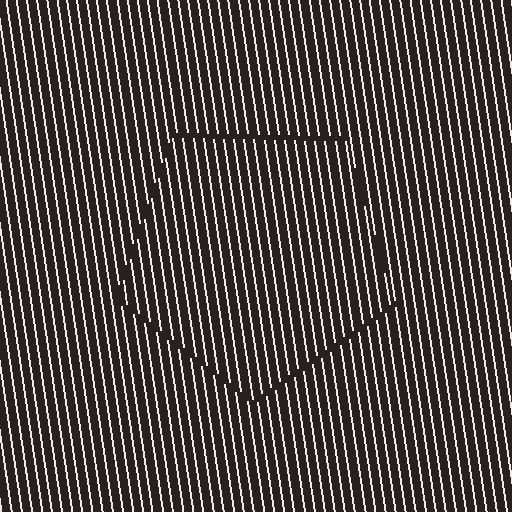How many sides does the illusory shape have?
5 sides — the line-ends trace a pentagon.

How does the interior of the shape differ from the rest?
The interior of the shape contains the same grating, shifted by half a period — the contour is defined by the phase discontinuity where line-ends from the inner and outer gratings abut.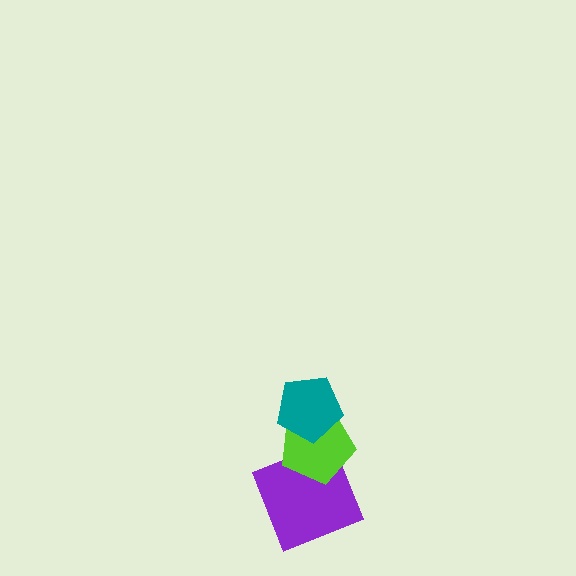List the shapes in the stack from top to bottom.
From top to bottom: the teal pentagon, the lime pentagon, the purple square.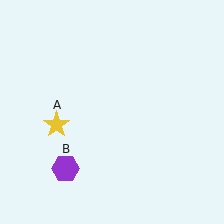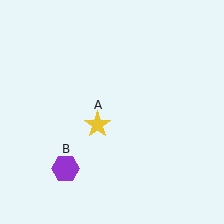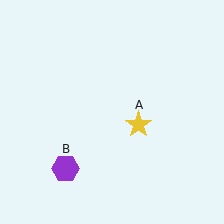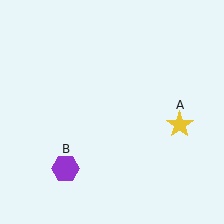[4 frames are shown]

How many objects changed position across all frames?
1 object changed position: yellow star (object A).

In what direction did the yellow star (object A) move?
The yellow star (object A) moved right.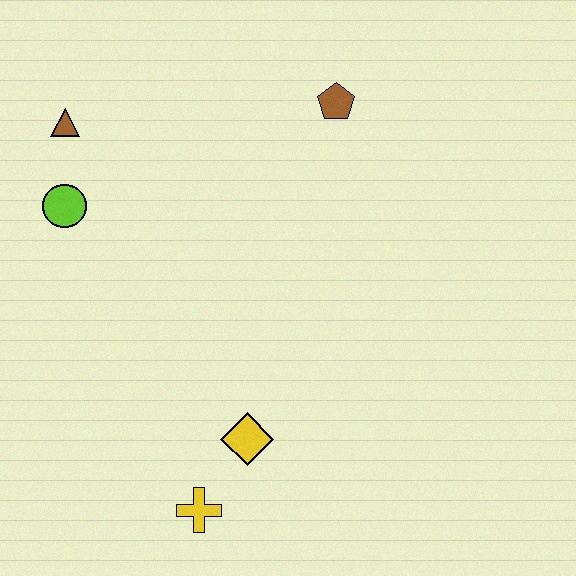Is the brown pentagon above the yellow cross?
Yes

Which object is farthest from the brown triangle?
The yellow cross is farthest from the brown triangle.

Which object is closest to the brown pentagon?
The brown triangle is closest to the brown pentagon.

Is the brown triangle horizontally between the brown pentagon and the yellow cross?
No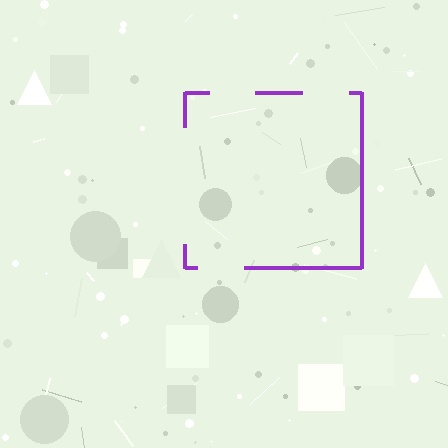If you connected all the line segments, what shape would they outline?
They would outline a square.